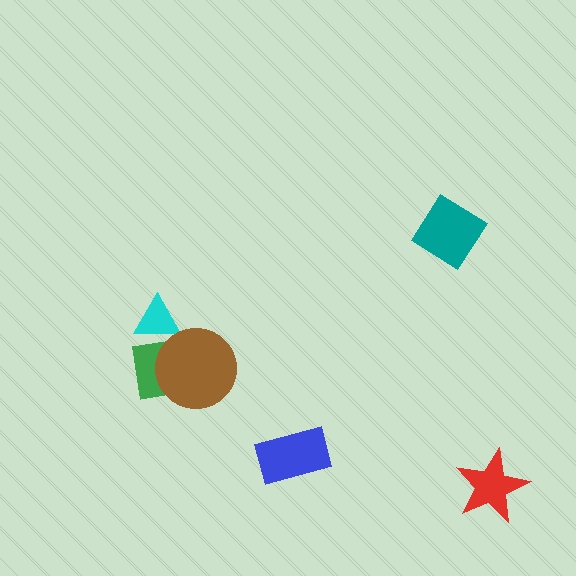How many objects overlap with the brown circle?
1 object overlaps with the brown circle.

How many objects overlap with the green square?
1 object overlaps with the green square.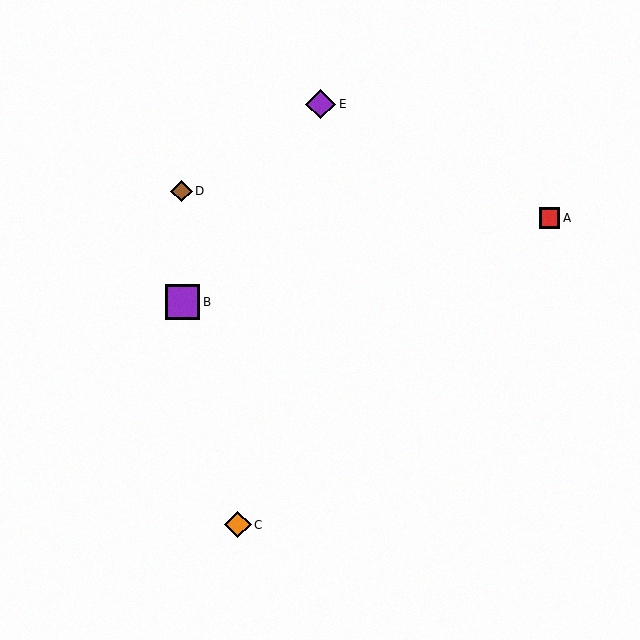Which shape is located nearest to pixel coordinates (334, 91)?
The purple diamond (labeled E) at (321, 104) is nearest to that location.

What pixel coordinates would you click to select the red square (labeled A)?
Click at (550, 218) to select the red square A.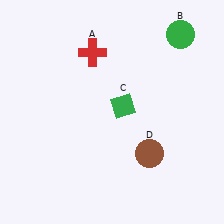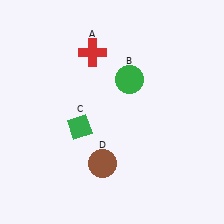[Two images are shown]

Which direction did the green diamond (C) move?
The green diamond (C) moved left.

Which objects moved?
The objects that moved are: the green circle (B), the green diamond (C), the brown circle (D).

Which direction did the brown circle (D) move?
The brown circle (D) moved left.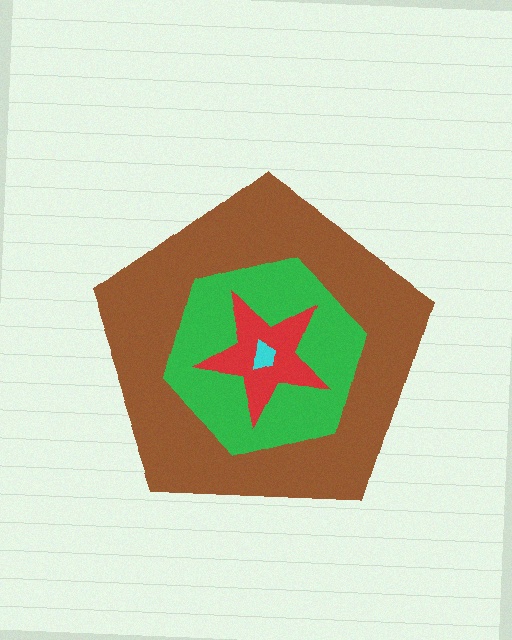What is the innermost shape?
The cyan trapezoid.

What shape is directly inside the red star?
The cyan trapezoid.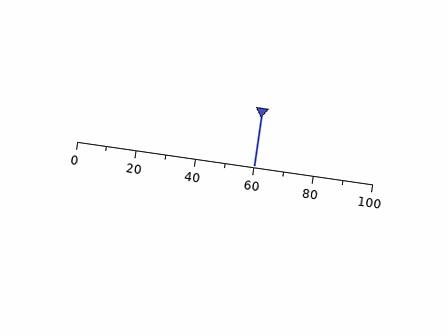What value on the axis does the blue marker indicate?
The marker indicates approximately 60.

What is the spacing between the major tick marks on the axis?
The major ticks are spaced 20 apart.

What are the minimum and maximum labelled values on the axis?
The axis runs from 0 to 100.